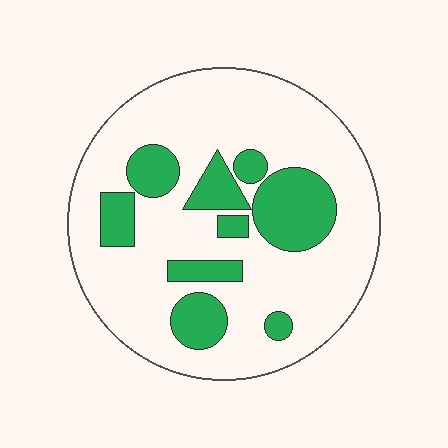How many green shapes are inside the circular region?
9.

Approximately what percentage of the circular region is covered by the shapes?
Approximately 25%.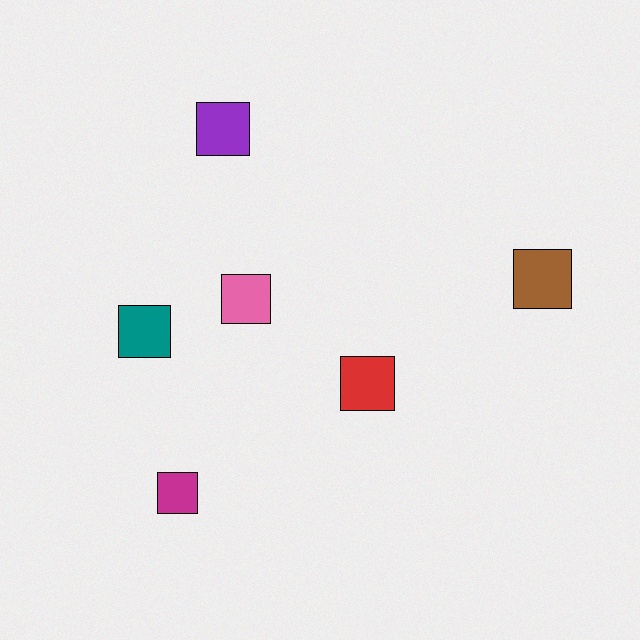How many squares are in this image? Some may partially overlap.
There are 6 squares.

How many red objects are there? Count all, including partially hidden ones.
There is 1 red object.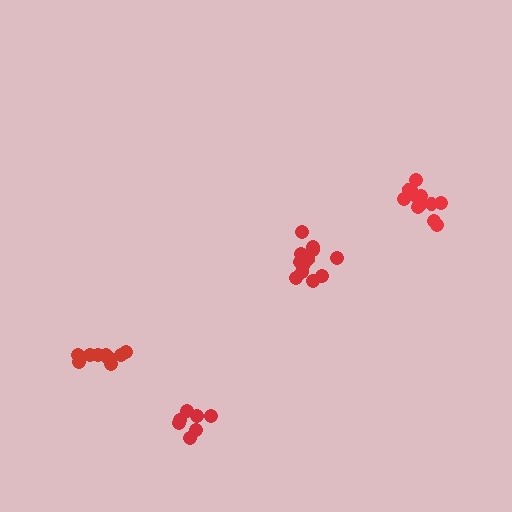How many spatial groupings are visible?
There are 4 spatial groupings.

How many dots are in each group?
Group 1: 10 dots, Group 2: 12 dots, Group 3: 13 dots, Group 4: 7 dots (42 total).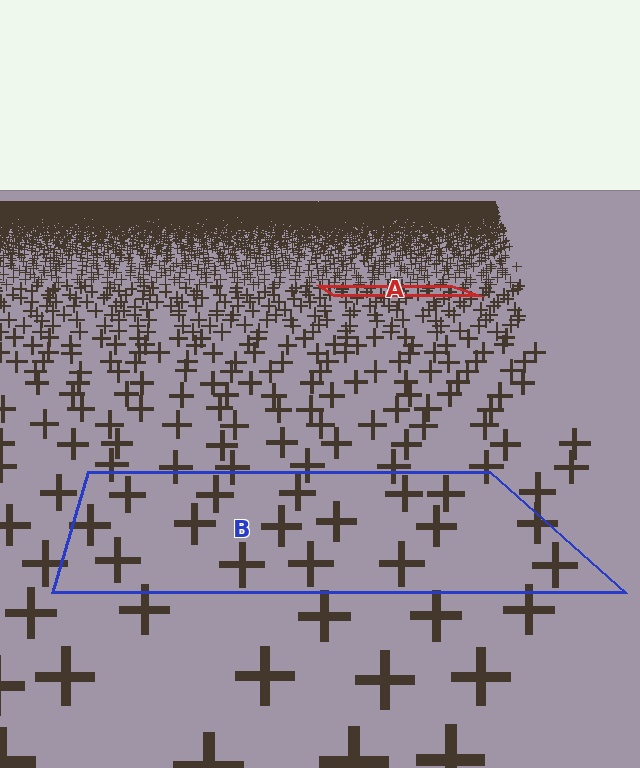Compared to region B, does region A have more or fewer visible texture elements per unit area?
Region A has more texture elements per unit area — they are packed more densely because it is farther away.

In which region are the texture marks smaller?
The texture marks are smaller in region A, because it is farther away.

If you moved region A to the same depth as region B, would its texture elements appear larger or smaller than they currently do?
They would appear larger. At a closer depth, the same texture elements are projected at a bigger on-screen size.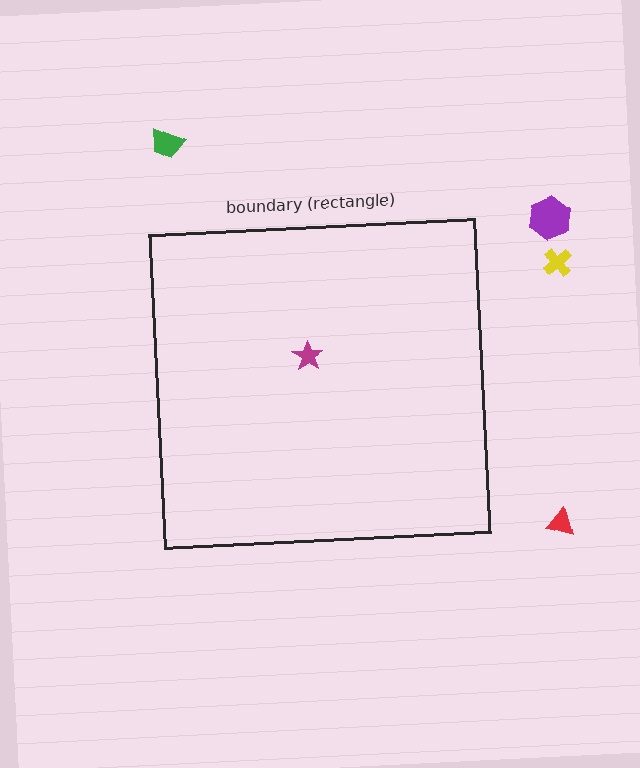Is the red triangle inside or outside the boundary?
Outside.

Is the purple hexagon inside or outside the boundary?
Outside.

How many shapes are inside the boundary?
1 inside, 4 outside.